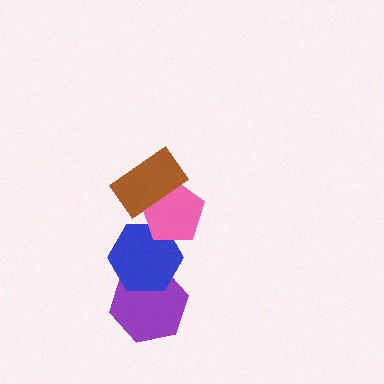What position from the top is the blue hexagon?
The blue hexagon is 3rd from the top.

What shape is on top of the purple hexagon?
The blue hexagon is on top of the purple hexagon.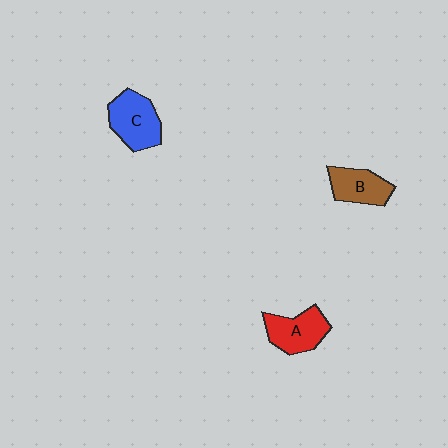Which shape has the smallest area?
Shape B (brown).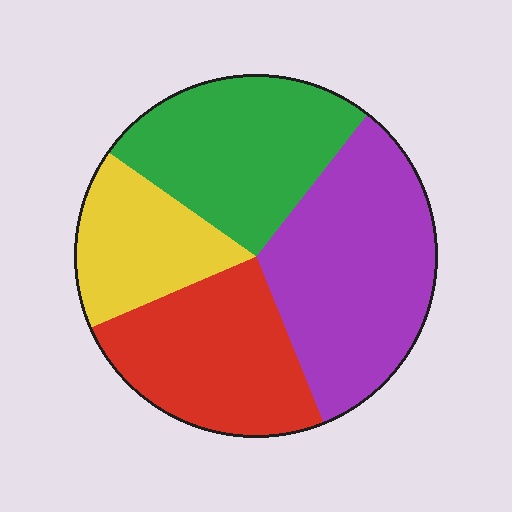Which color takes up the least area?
Yellow, at roughly 15%.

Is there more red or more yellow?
Red.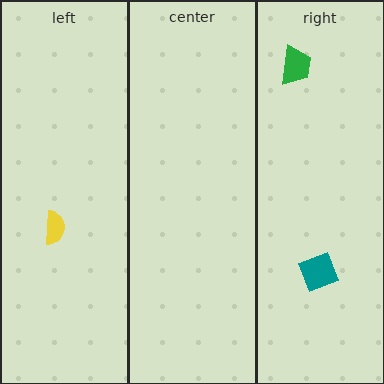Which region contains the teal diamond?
The right region.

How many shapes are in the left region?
1.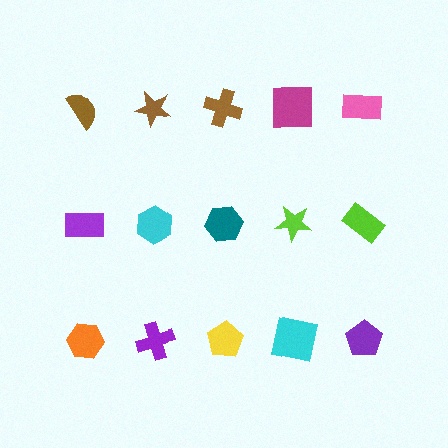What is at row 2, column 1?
A purple rectangle.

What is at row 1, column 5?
A pink rectangle.